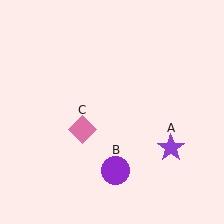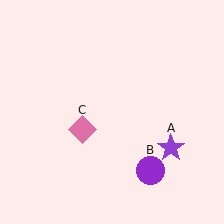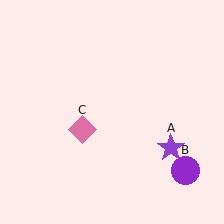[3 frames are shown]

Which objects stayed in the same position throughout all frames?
Purple star (object A) and pink diamond (object C) remained stationary.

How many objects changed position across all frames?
1 object changed position: purple circle (object B).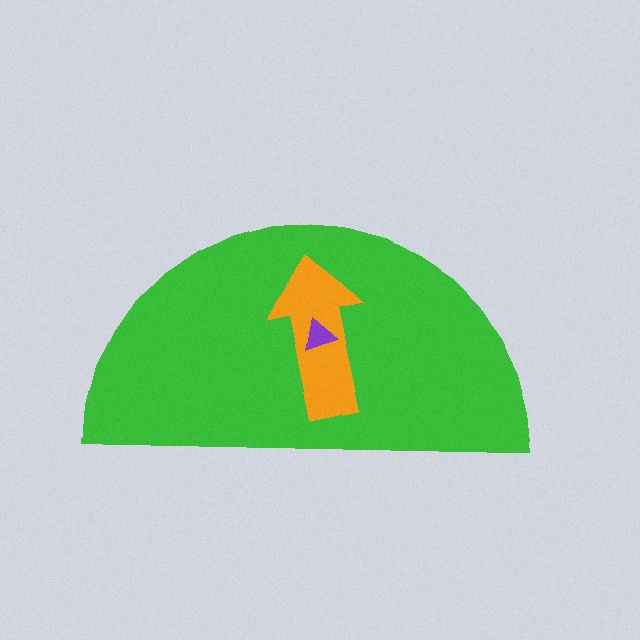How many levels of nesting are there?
3.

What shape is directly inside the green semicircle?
The orange arrow.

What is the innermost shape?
The purple triangle.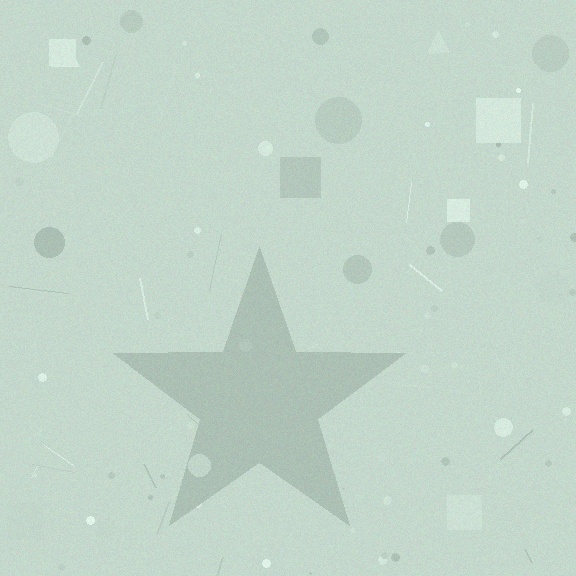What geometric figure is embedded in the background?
A star is embedded in the background.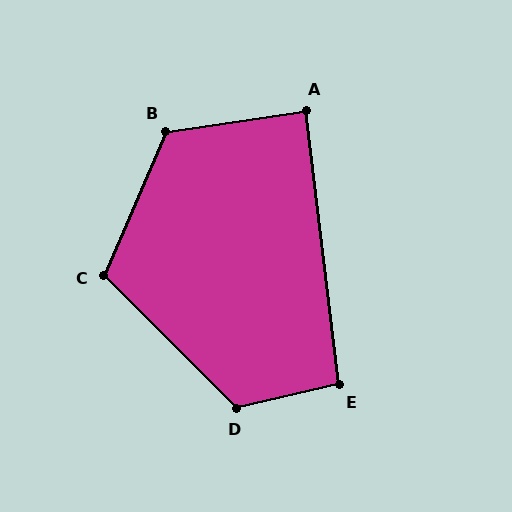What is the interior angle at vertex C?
Approximately 112 degrees (obtuse).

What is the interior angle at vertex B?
Approximately 122 degrees (obtuse).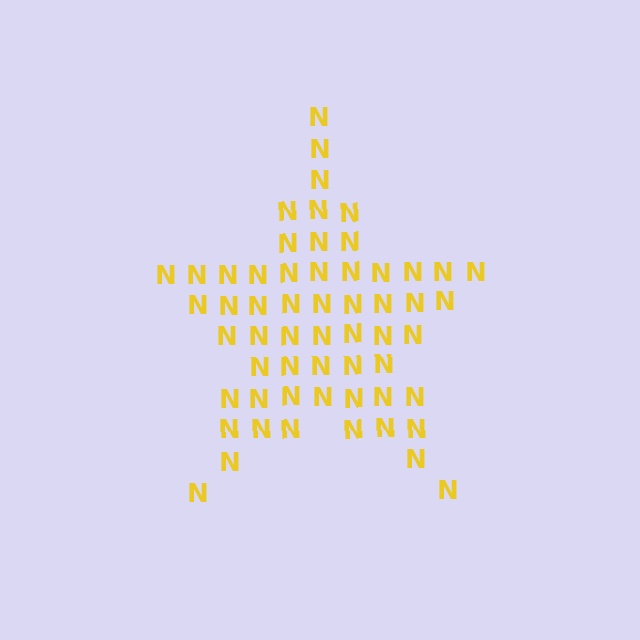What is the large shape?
The large shape is a star.